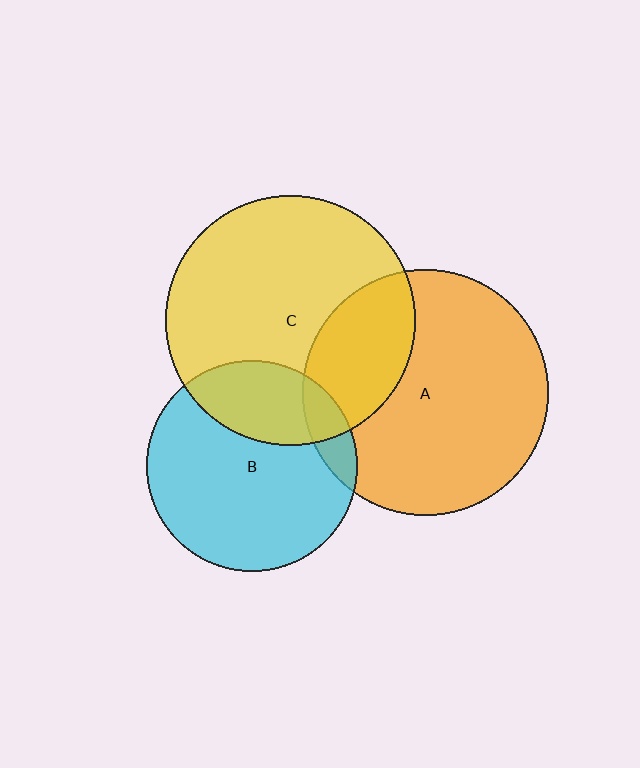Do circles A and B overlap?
Yes.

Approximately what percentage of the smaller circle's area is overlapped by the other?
Approximately 10%.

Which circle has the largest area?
Circle C (yellow).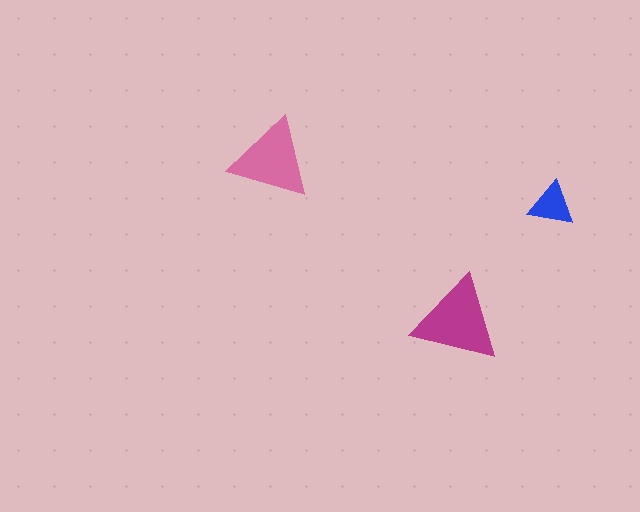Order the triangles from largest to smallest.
the magenta one, the pink one, the blue one.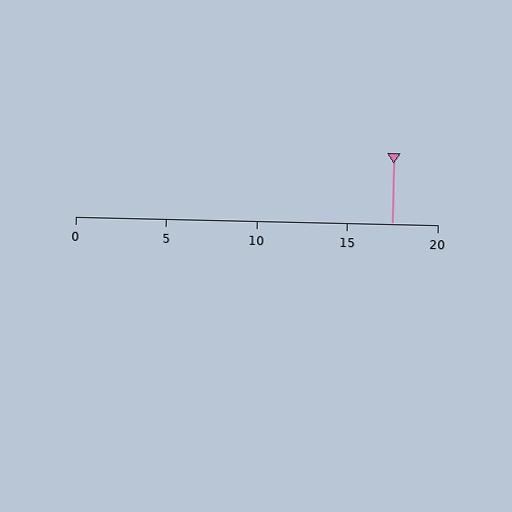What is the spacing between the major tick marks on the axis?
The major ticks are spaced 5 apart.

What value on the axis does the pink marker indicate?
The marker indicates approximately 17.5.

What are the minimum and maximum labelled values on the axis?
The axis runs from 0 to 20.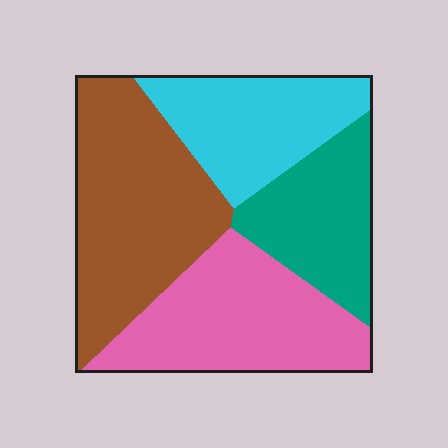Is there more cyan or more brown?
Brown.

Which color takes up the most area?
Brown, at roughly 35%.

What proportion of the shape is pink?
Pink covers roughly 30% of the shape.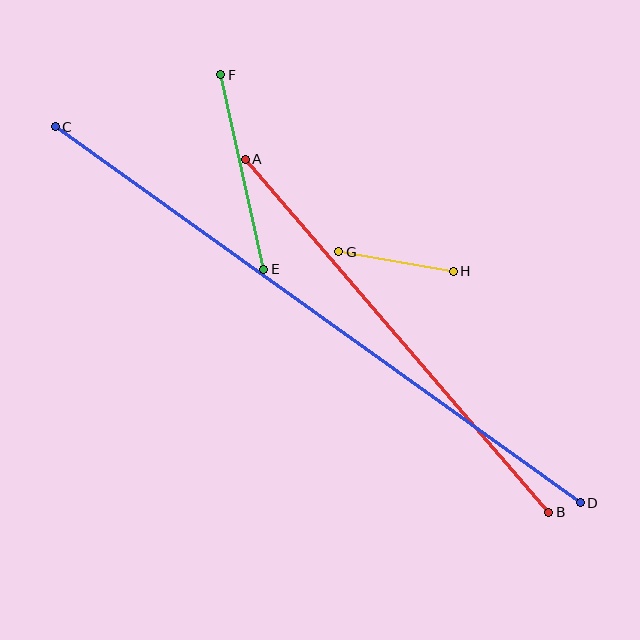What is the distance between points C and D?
The distance is approximately 646 pixels.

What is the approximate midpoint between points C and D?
The midpoint is at approximately (318, 315) pixels.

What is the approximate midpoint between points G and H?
The midpoint is at approximately (396, 262) pixels.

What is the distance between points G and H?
The distance is approximately 116 pixels.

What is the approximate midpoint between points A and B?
The midpoint is at approximately (397, 336) pixels.